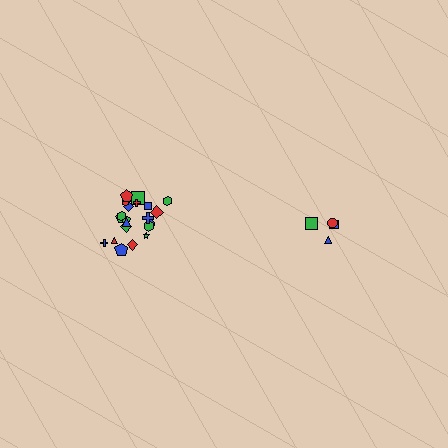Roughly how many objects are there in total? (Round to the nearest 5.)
Roughly 25 objects in total.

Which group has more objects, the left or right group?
The left group.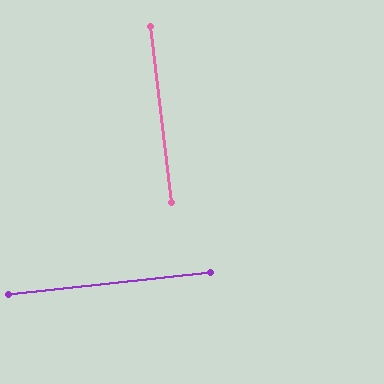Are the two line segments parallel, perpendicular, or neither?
Perpendicular — they meet at approximately 90°.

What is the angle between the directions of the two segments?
Approximately 90 degrees.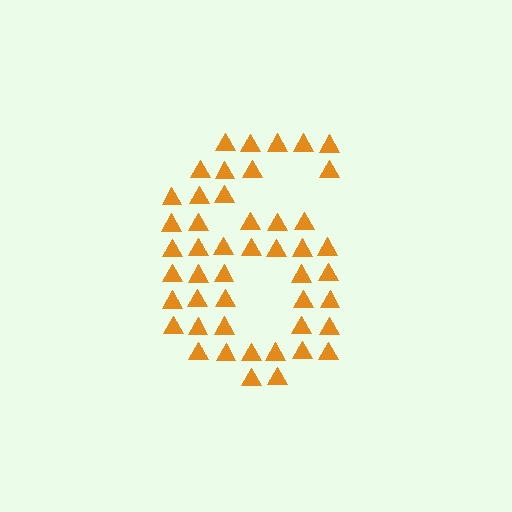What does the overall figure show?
The overall figure shows the digit 6.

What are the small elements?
The small elements are triangles.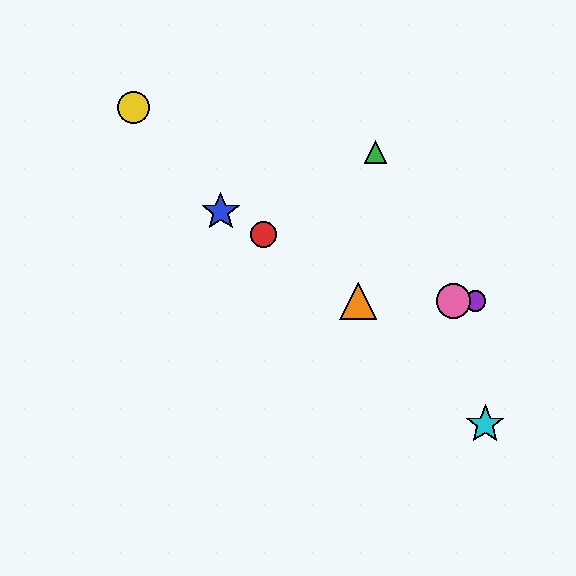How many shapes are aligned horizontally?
3 shapes (the purple circle, the orange triangle, the pink circle) are aligned horizontally.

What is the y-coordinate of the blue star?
The blue star is at y≈212.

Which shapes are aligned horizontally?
The purple circle, the orange triangle, the pink circle are aligned horizontally.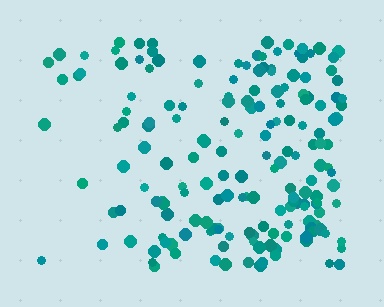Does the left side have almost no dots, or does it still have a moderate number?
Still a moderate number, just noticeably fewer than the right.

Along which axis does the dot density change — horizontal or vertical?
Horizontal.